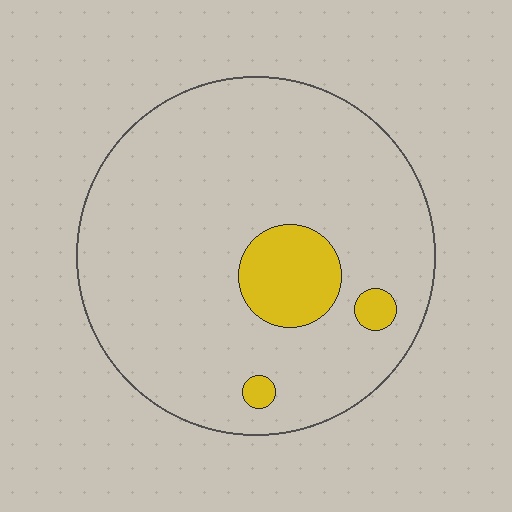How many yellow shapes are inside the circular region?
3.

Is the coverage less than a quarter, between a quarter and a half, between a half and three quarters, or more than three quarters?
Less than a quarter.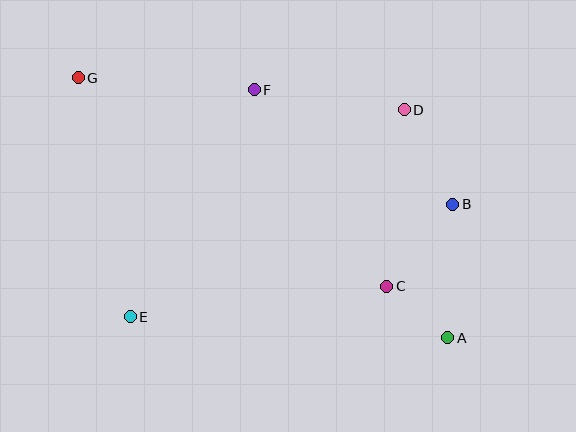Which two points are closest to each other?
Points A and C are closest to each other.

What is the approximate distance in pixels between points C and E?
The distance between C and E is approximately 258 pixels.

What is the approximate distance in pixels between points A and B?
The distance between A and B is approximately 133 pixels.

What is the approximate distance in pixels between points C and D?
The distance between C and D is approximately 177 pixels.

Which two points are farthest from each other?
Points A and G are farthest from each other.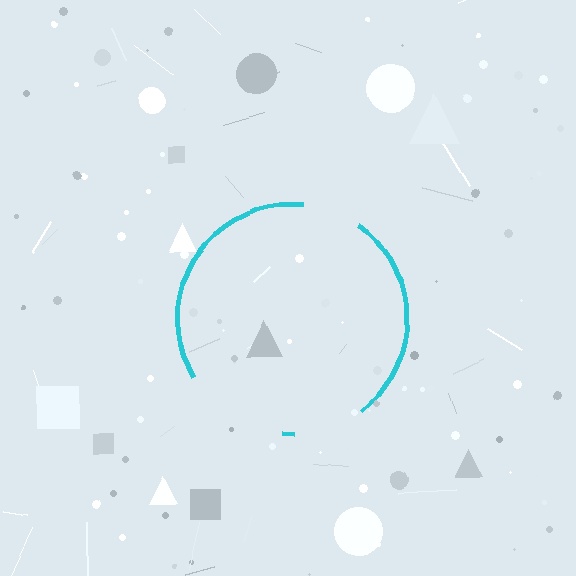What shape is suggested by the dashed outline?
The dashed outline suggests a circle.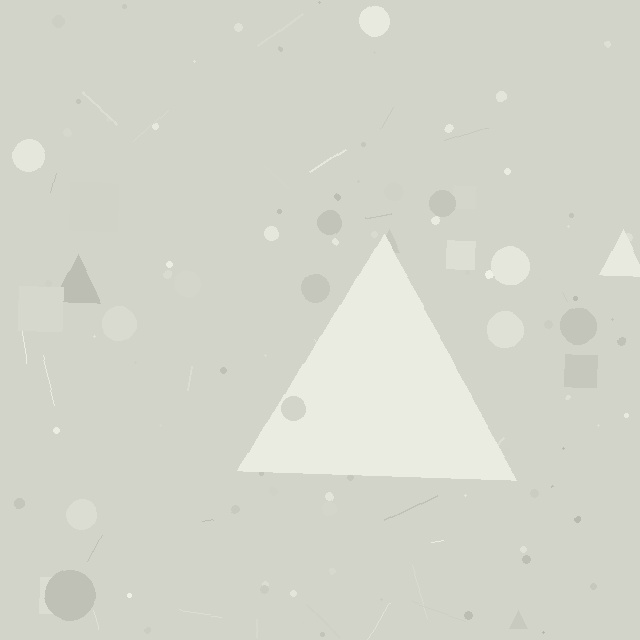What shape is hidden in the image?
A triangle is hidden in the image.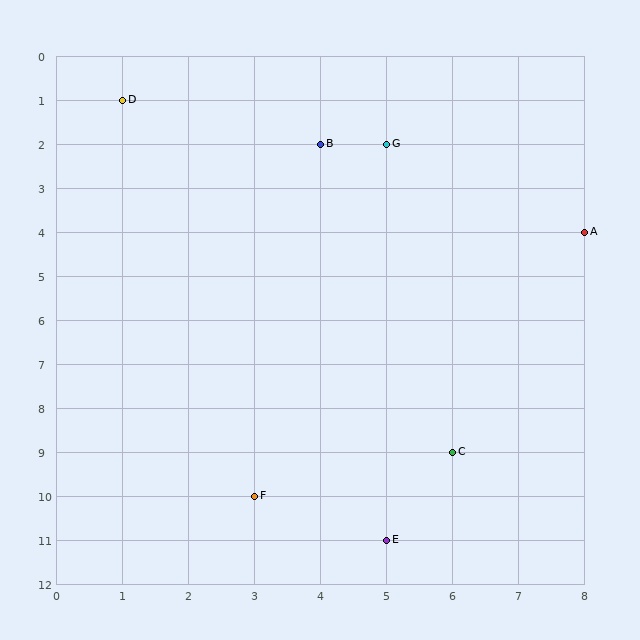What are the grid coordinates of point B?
Point B is at grid coordinates (4, 2).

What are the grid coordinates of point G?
Point G is at grid coordinates (5, 2).